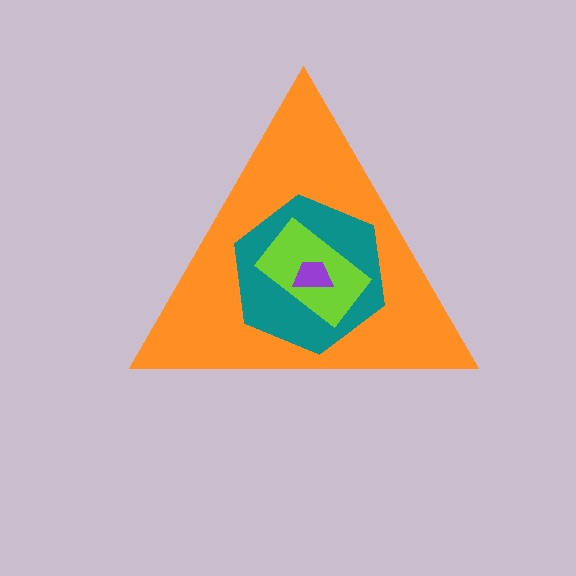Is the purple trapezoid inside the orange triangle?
Yes.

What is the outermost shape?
The orange triangle.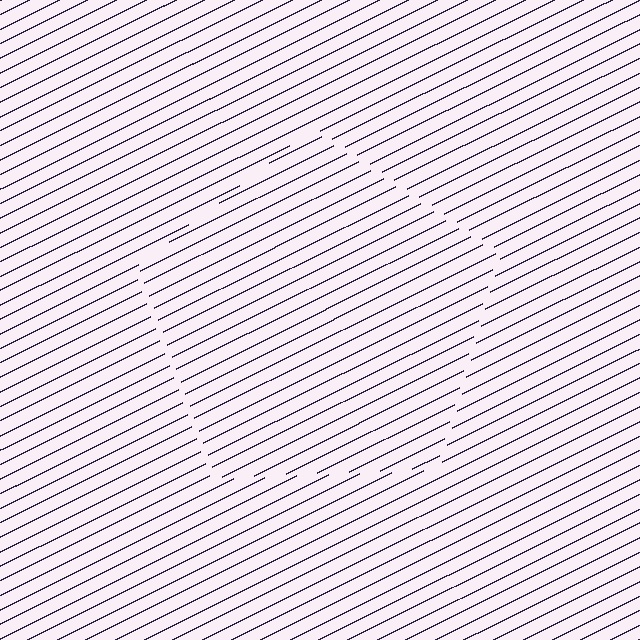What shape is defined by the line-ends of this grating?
An illusory pentagon. The interior of the shape contains the same grating, shifted by half a period — the contour is defined by the phase discontinuity where line-ends from the inner and outer gratings abut.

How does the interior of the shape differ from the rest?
The interior of the shape contains the same grating, shifted by half a period — the contour is defined by the phase discontinuity where line-ends from the inner and outer gratings abut.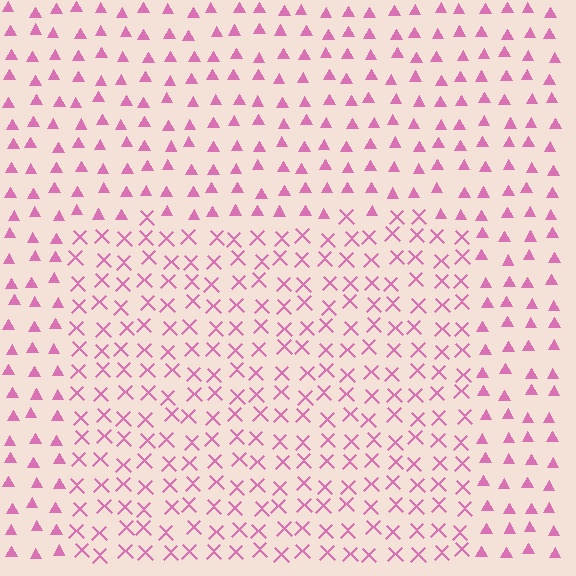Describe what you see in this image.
The image is filled with small pink elements arranged in a uniform grid. A rectangle-shaped region contains X marks, while the surrounding area contains triangles. The boundary is defined purely by the change in element shape.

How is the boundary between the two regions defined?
The boundary is defined by a change in element shape: X marks inside vs. triangles outside. All elements share the same color and spacing.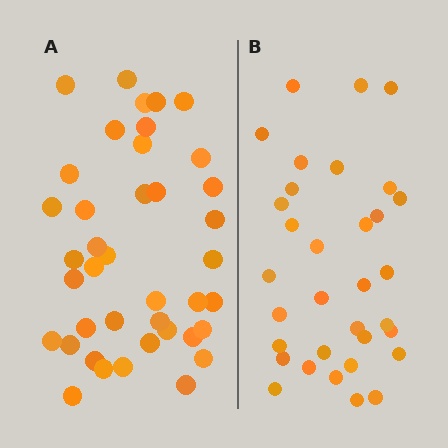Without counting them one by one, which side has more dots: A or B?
Region A (the left region) has more dots.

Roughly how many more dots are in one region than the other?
Region A has roughly 8 or so more dots than region B.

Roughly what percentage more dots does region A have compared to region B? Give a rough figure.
About 20% more.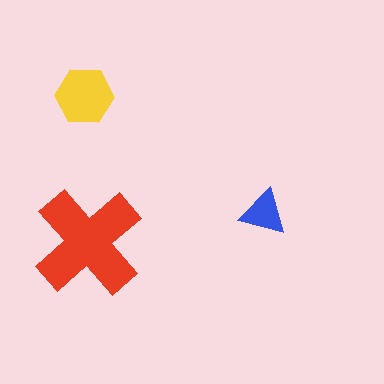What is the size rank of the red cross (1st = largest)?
1st.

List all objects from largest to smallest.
The red cross, the yellow hexagon, the blue triangle.